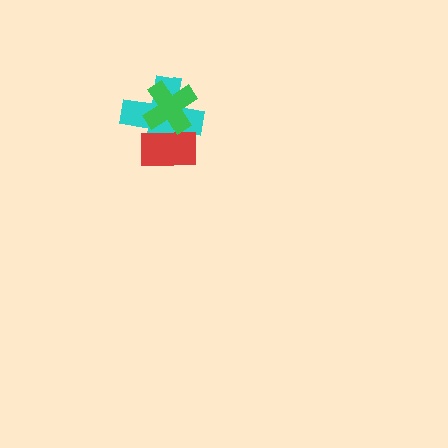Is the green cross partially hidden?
No, no other shape covers it.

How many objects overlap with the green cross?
2 objects overlap with the green cross.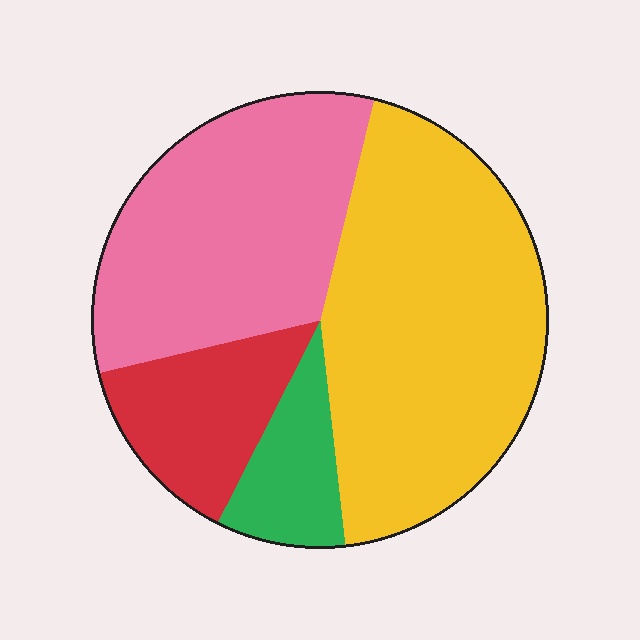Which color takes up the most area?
Yellow, at roughly 45%.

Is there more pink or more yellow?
Yellow.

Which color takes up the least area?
Green, at roughly 10%.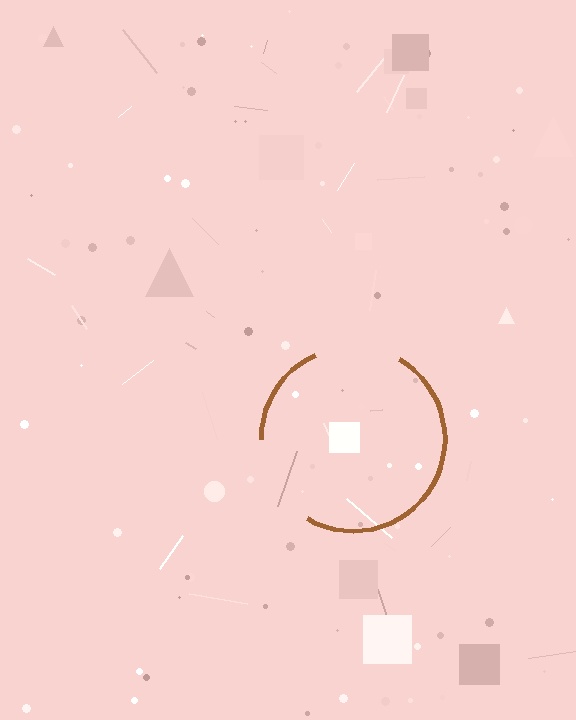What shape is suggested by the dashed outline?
The dashed outline suggests a circle.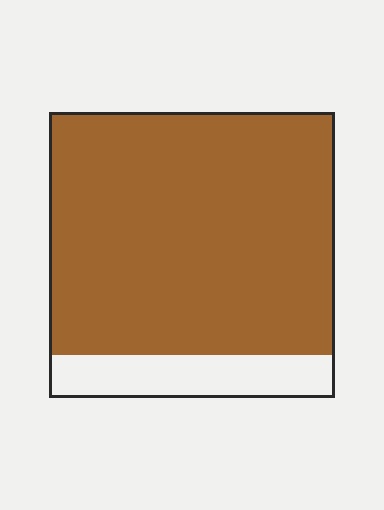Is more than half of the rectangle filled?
Yes.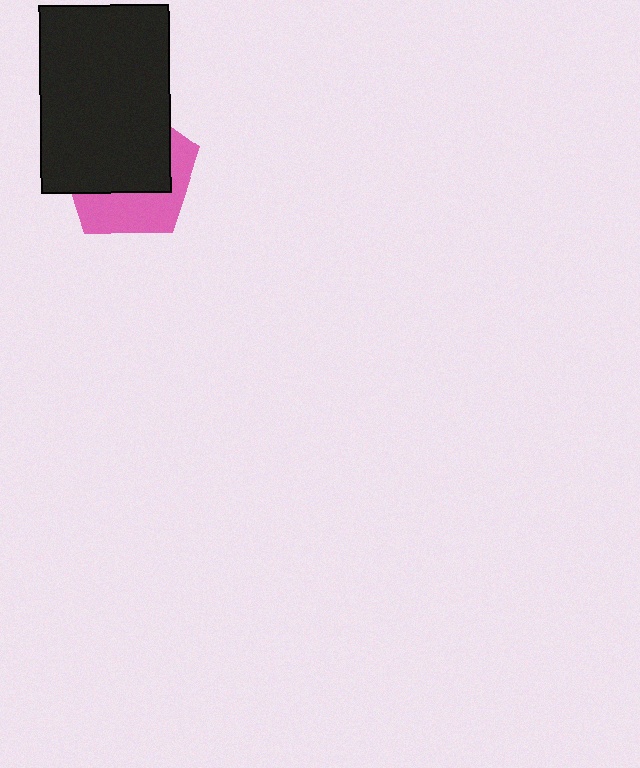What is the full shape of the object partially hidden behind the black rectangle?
The partially hidden object is a pink pentagon.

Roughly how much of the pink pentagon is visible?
A small part of it is visible (roughly 39%).